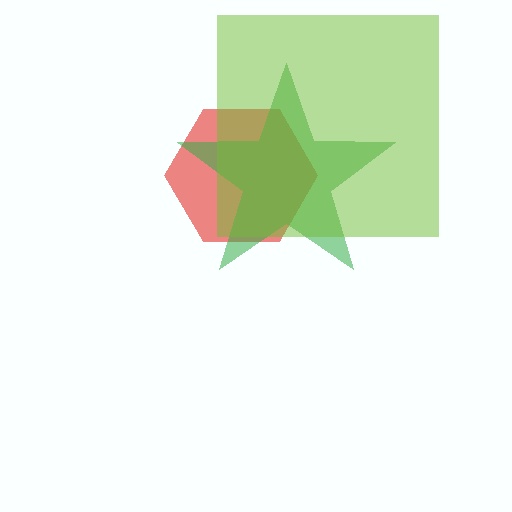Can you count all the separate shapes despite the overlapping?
Yes, there are 3 separate shapes.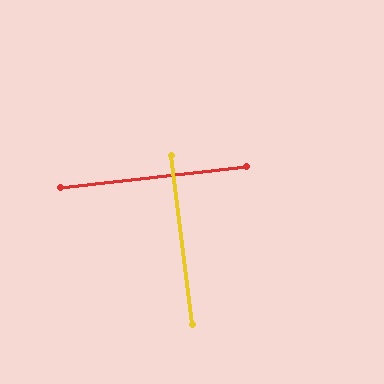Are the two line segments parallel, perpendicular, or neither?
Perpendicular — they meet at approximately 90°.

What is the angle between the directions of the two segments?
Approximately 90 degrees.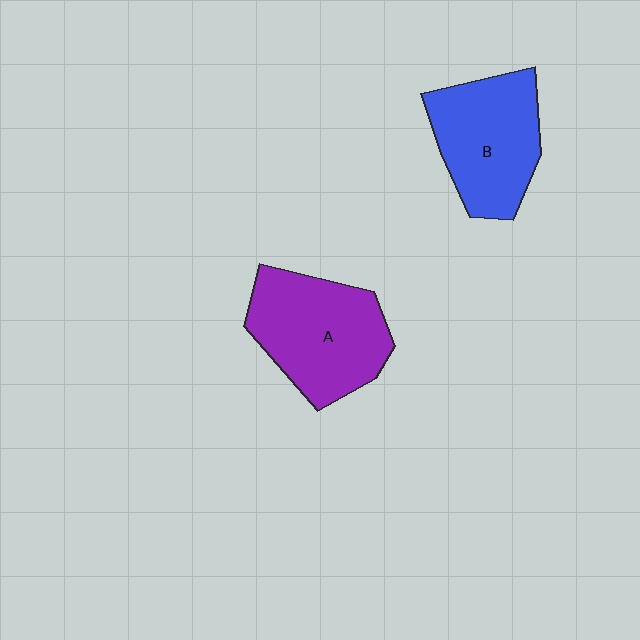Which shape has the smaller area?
Shape B (blue).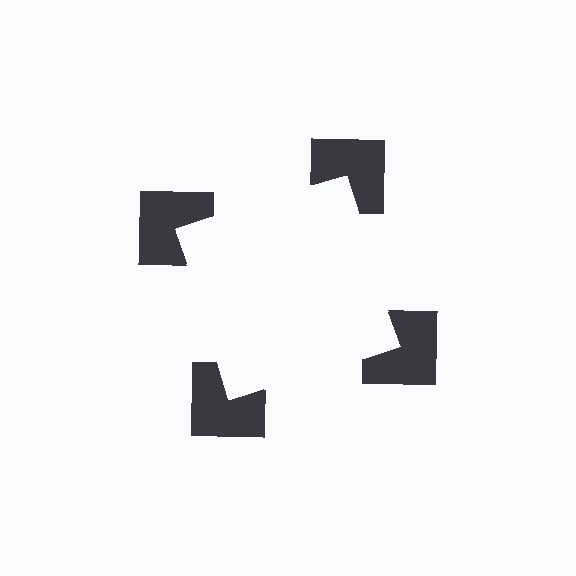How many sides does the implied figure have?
4 sides.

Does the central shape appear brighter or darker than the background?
It typically appears slightly brighter than the background, even though no actual brightness change is drawn.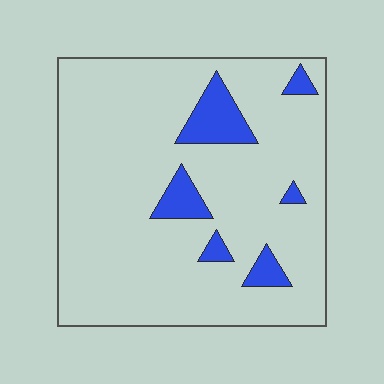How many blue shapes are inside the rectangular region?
6.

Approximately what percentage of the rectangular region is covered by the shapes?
Approximately 10%.